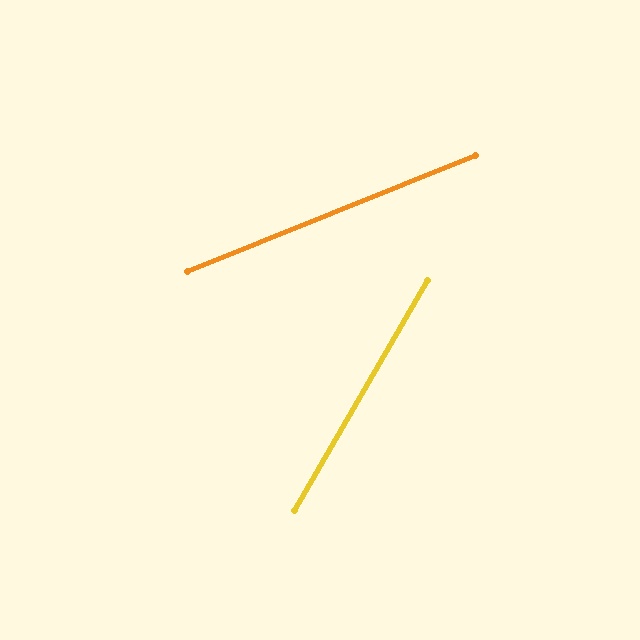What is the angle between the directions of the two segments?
Approximately 38 degrees.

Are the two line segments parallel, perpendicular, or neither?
Neither parallel nor perpendicular — they differ by about 38°.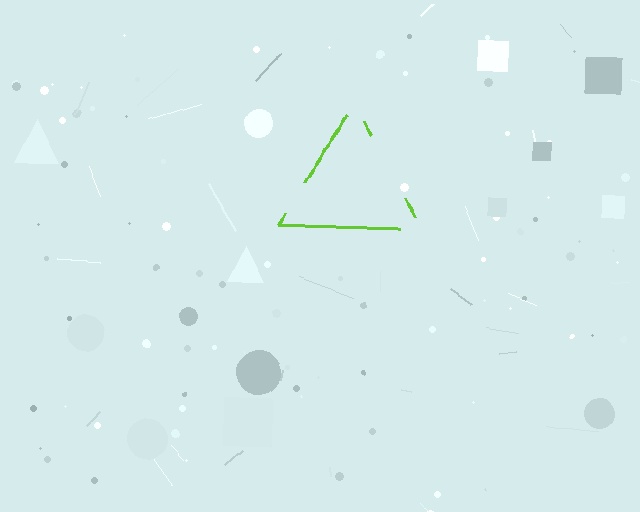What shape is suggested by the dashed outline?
The dashed outline suggests a triangle.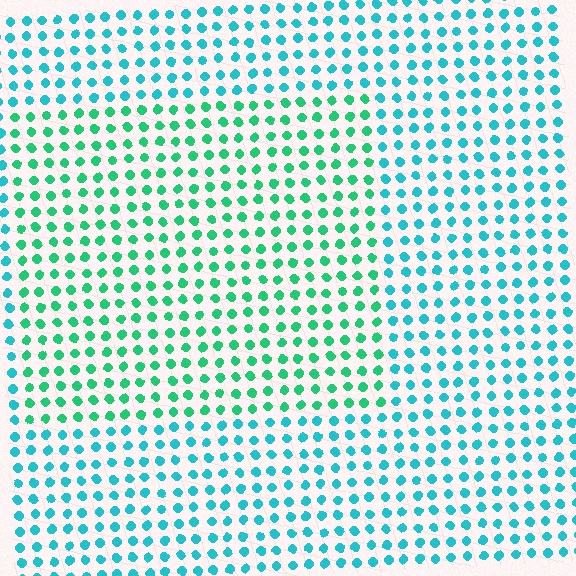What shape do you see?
I see a rectangle.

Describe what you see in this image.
The image is filled with small cyan elements in a uniform arrangement. A rectangle-shaped region is visible where the elements are tinted to a slightly different hue, forming a subtle color boundary.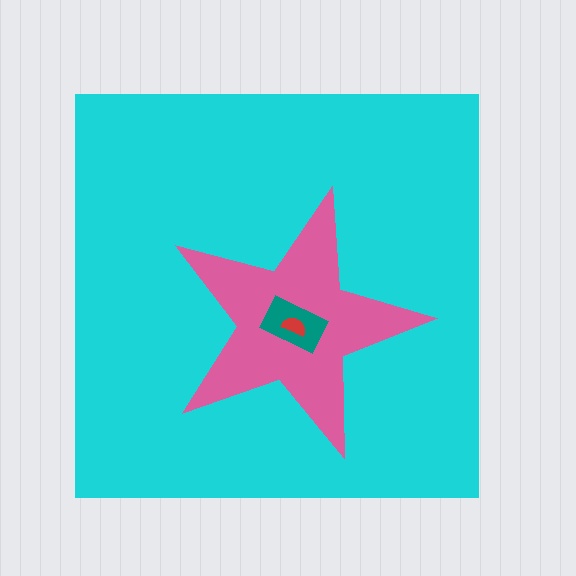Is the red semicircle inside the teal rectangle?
Yes.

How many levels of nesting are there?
4.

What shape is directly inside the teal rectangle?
The red semicircle.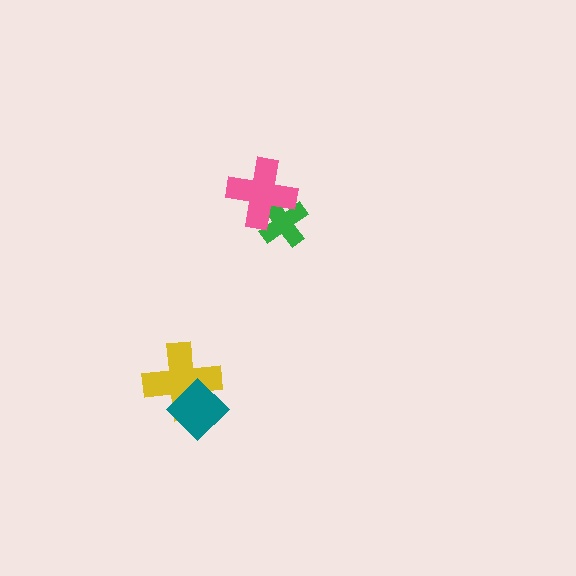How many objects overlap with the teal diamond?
1 object overlaps with the teal diamond.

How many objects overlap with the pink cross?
1 object overlaps with the pink cross.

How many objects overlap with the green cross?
1 object overlaps with the green cross.